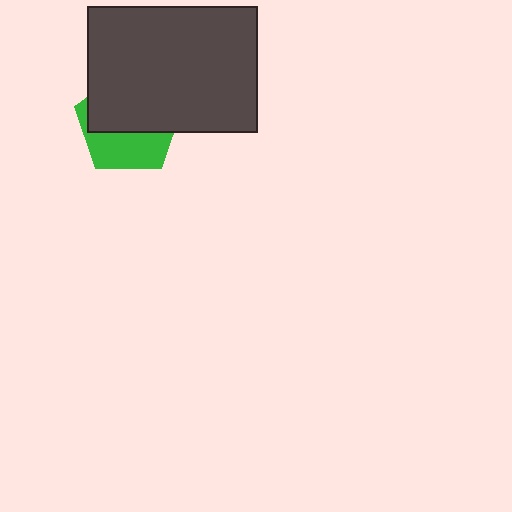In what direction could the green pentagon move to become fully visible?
The green pentagon could move down. That would shift it out from behind the dark gray rectangle entirely.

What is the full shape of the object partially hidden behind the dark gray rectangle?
The partially hidden object is a green pentagon.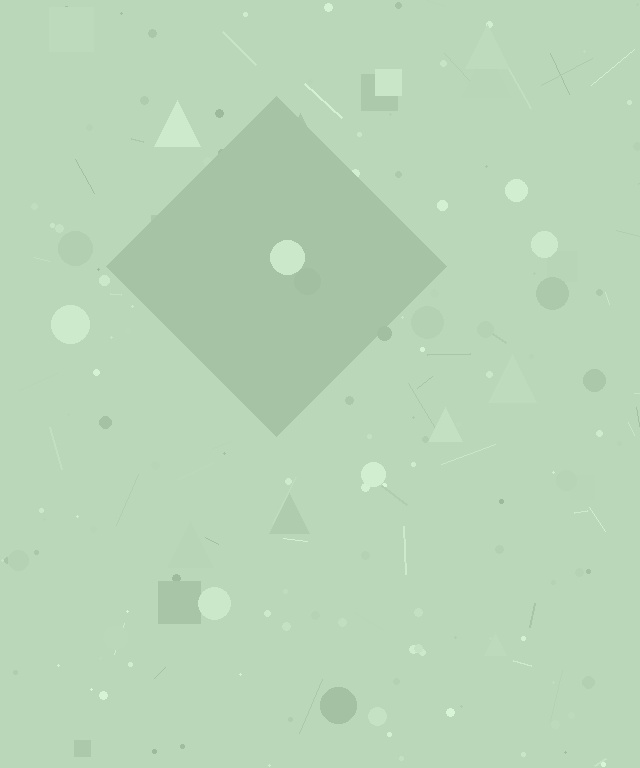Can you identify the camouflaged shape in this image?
The camouflaged shape is a diamond.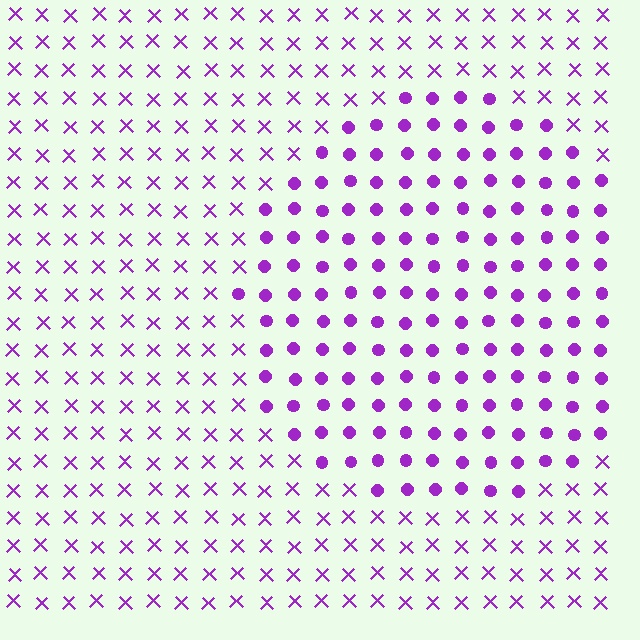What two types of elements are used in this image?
The image uses circles inside the circle region and X marks outside it.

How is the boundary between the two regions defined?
The boundary is defined by a change in element shape: circles inside vs. X marks outside. All elements share the same color and spacing.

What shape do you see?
I see a circle.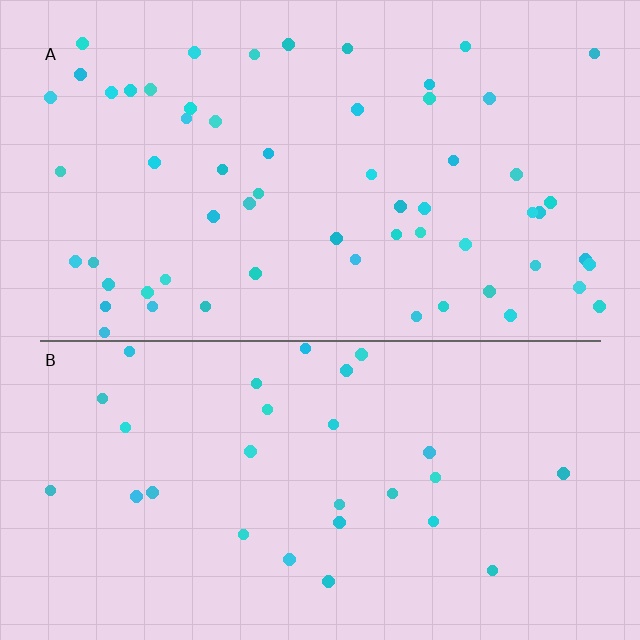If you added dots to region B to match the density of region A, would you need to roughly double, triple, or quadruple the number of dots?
Approximately double.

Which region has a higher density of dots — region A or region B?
A (the top).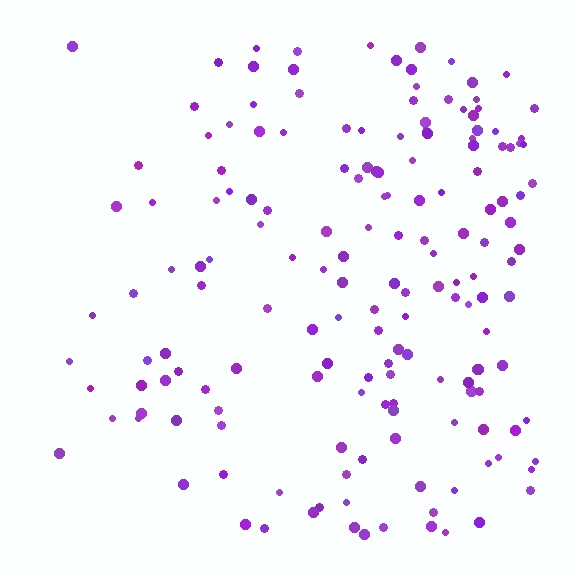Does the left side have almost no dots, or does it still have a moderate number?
Still a moderate number, just noticeably fewer than the right.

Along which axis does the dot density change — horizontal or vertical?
Horizontal.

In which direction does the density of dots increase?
From left to right, with the right side densest.